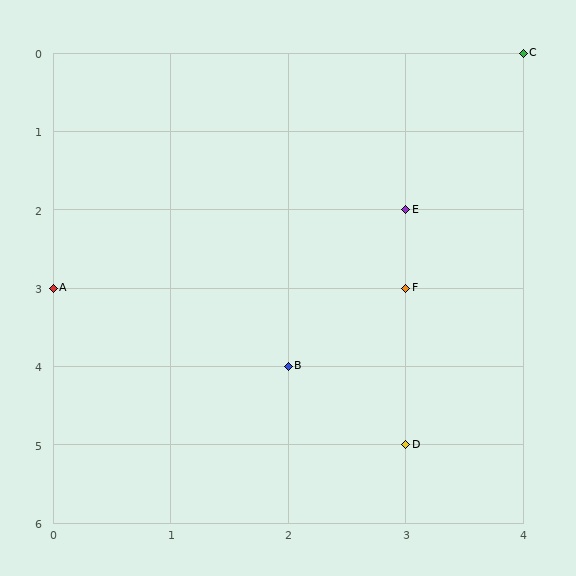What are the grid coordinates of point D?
Point D is at grid coordinates (3, 5).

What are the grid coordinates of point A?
Point A is at grid coordinates (0, 3).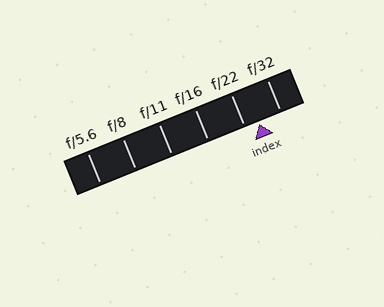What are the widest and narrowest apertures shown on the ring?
The widest aperture shown is f/5.6 and the narrowest is f/32.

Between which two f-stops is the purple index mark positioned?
The index mark is between f/22 and f/32.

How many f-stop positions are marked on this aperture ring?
There are 6 f-stop positions marked.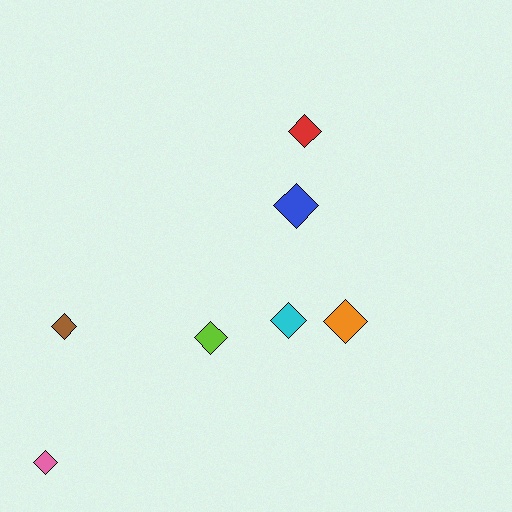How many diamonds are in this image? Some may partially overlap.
There are 7 diamonds.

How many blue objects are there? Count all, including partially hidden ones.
There is 1 blue object.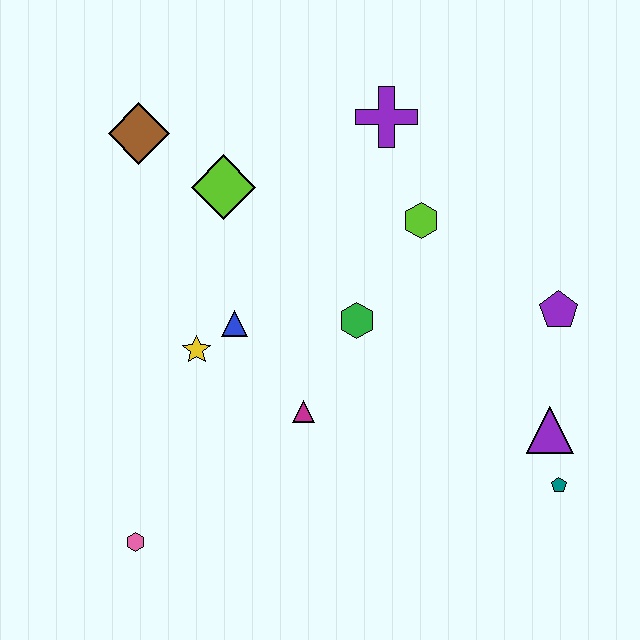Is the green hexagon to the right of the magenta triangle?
Yes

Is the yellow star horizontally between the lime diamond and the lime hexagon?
No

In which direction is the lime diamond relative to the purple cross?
The lime diamond is to the left of the purple cross.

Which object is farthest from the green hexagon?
The pink hexagon is farthest from the green hexagon.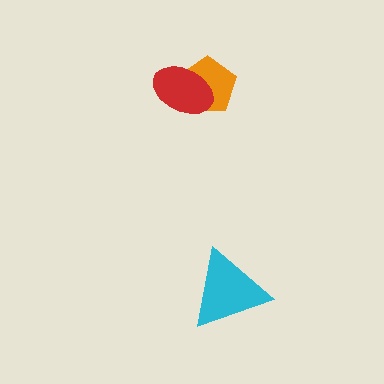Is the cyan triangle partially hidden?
No, no other shape covers it.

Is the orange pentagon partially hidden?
Yes, it is partially covered by another shape.